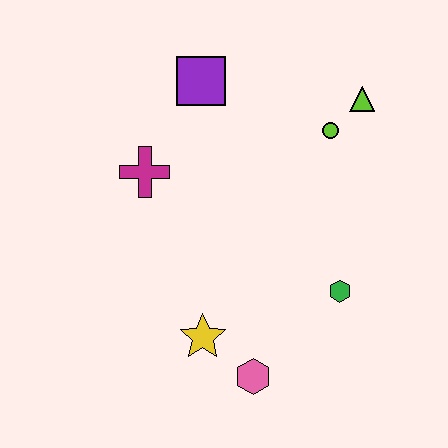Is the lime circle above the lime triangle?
No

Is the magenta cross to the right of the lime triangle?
No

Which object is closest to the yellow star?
The pink hexagon is closest to the yellow star.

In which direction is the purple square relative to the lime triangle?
The purple square is to the left of the lime triangle.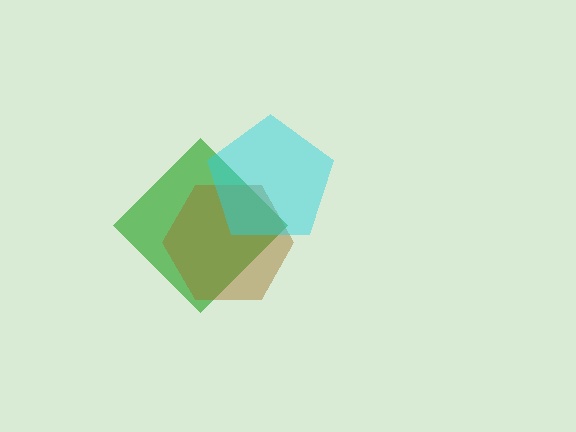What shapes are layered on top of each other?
The layered shapes are: a green diamond, a brown hexagon, a cyan pentagon.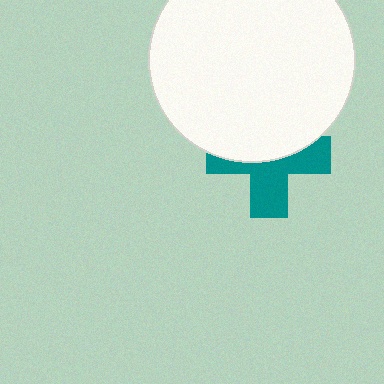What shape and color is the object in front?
The object in front is a white circle.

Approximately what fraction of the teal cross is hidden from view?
Roughly 50% of the teal cross is hidden behind the white circle.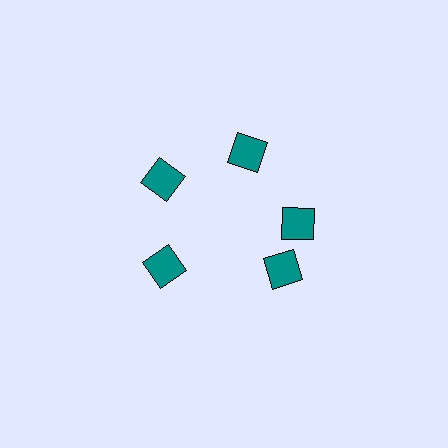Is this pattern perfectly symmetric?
No. The 5 teal diamonds are arranged in a ring, but one element near the 5 o'clock position is rotated out of alignment along the ring, breaking the 5-fold rotational symmetry.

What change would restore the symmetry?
The symmetry would be restored by rotating it back into even spacing with its neighbors so that all 5 diamonds sit at equal angles and equal distance from the center.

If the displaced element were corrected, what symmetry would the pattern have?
It would have 5-fold rotational symmetry — the pattern would map onto itself every 72 degrees.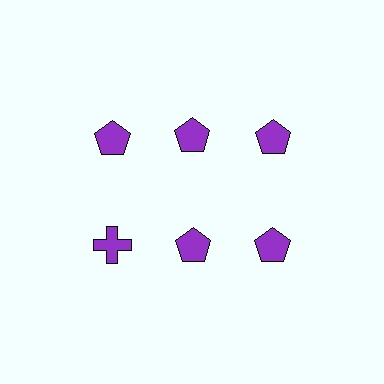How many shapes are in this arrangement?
There are 6 shapes arranged in a grid pattern.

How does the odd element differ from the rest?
It has a different shape: cross instead of pentagon.